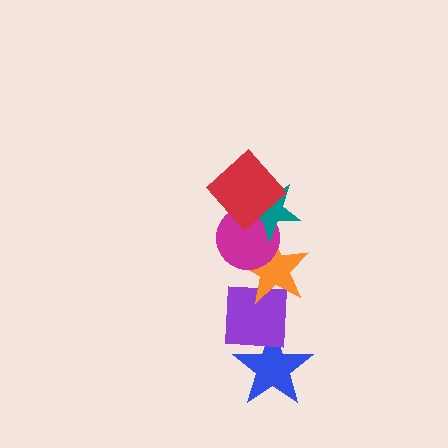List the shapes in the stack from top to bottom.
From top to bottom: the red diamond, the teal star, the magenta circle, the orange star, the purple square, the blue star.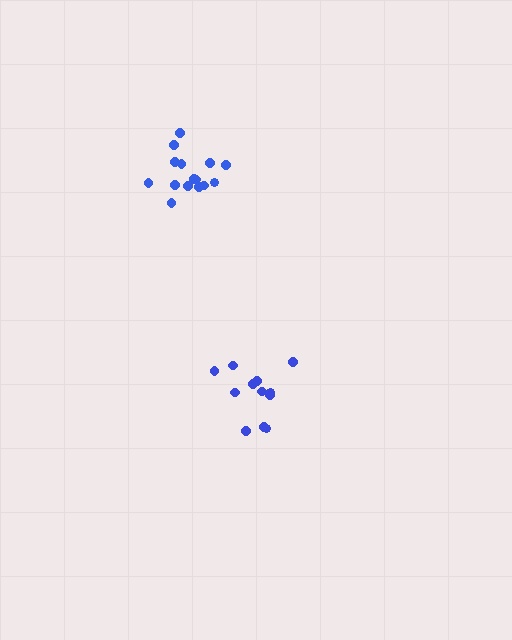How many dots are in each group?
Group 1: 15 dots, Group 2: 12 dots (27 total).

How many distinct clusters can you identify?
There are 2 distinct clusters.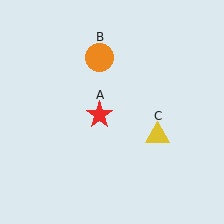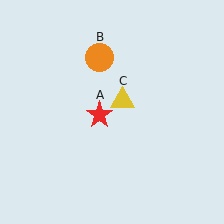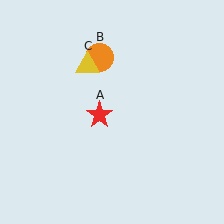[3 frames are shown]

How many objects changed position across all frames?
1 object changed position: yellow triangle (object C).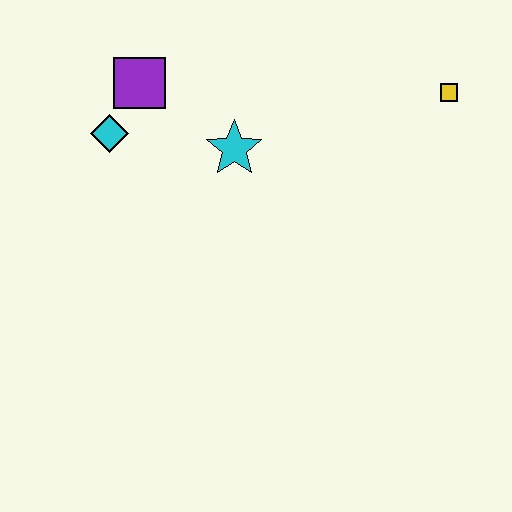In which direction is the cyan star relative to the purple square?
The cyan star is to the right of the purple square.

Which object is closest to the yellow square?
The cyan star is closest to the yellow square.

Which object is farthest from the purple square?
The yellow square is farthest from the purple square.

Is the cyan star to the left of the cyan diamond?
No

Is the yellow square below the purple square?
Yes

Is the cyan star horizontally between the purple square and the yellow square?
Yes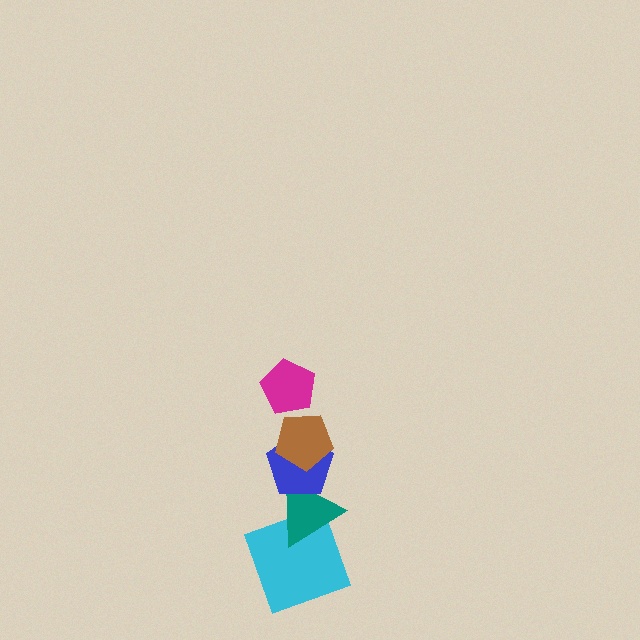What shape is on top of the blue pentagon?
The brown pentagon is on top of the blue pentagon.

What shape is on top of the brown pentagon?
The magenta pentagon is on top of the brown pentagon.